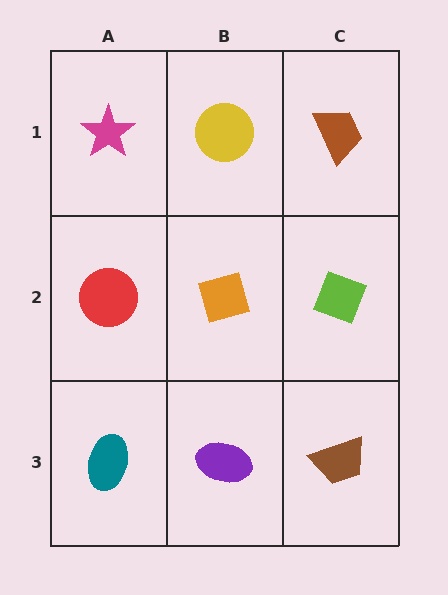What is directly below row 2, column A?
A teal ellipse.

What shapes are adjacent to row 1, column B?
An orange diamond (row 2, column B), a magenta star (row 1, column A), a brown trapezoid (row 1, column C).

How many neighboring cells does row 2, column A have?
3.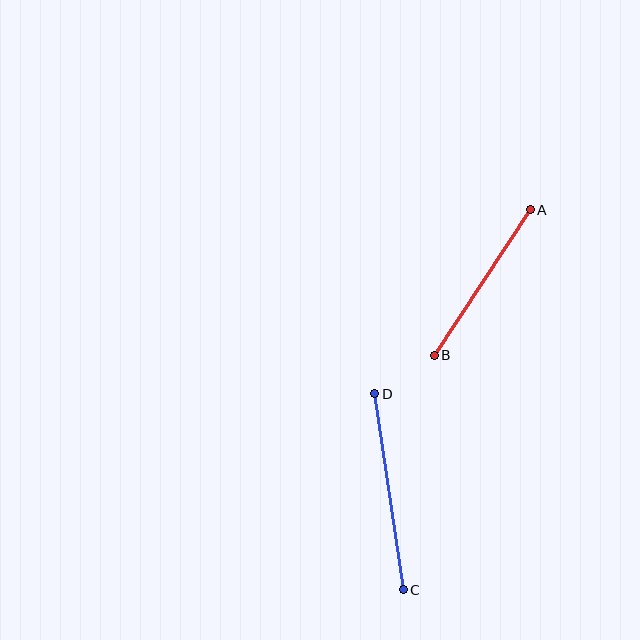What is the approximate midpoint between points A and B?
The midpoint is at approximately (482, 283) pixels.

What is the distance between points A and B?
The distance is approximately 174 pixels.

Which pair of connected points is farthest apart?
Points C and D are farthest apart.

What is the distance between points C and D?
The distance is approximately 198 pixels.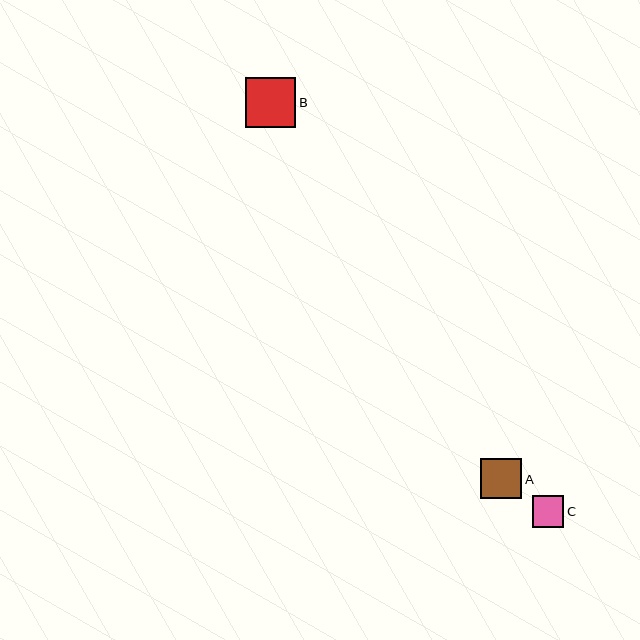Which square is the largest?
Square B is the largest with a size of approximately 50 pixels.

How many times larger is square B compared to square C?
Square B is approximately 1.6 times the size of square C.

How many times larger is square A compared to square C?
Square A is approximately 1.3 times the size of square C.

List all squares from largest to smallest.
From largest to smallest: B, A, C.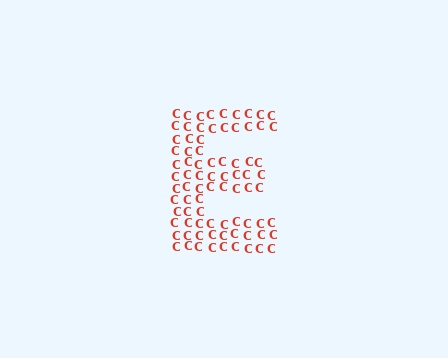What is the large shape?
The large shape is the letter E.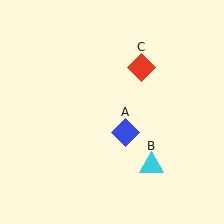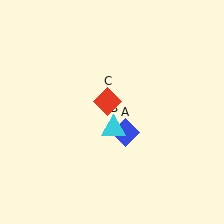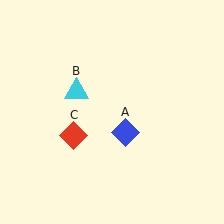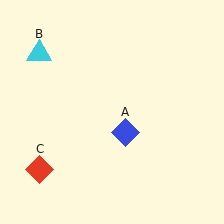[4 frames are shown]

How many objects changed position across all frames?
2 objects changed position: cyan triangle (object B), red diamond (object C).